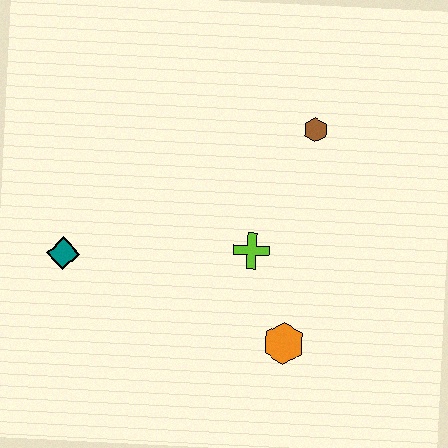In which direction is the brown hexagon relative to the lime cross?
The brown hexagon is above the lime cross.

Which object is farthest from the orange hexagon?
The teal diamond is farthest from the orange hexagon.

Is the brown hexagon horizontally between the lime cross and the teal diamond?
No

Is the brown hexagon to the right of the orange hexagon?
Yes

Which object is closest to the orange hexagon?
The lime cross is closest to the orange hexagon.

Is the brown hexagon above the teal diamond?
Yes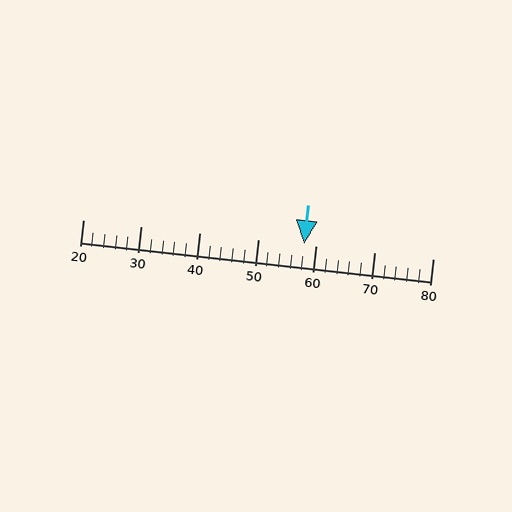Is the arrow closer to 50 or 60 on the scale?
The arrow is closer to 60.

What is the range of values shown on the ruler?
The ruler shows values from 20 to 80.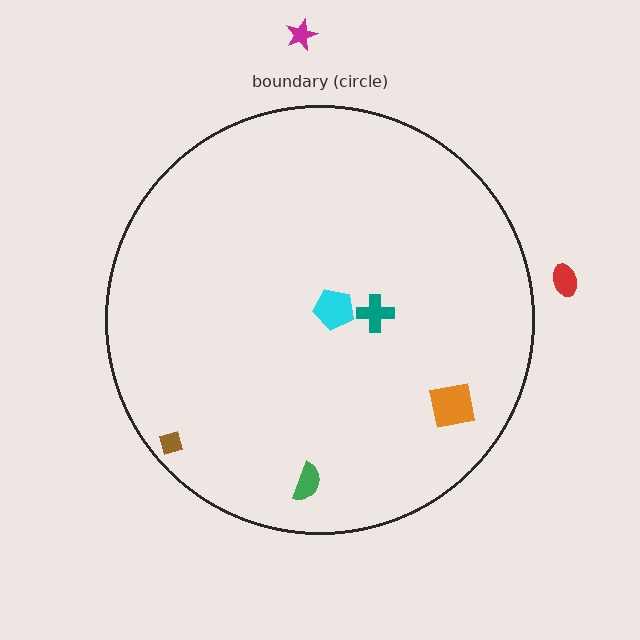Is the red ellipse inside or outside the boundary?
Outside.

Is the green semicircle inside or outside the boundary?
Inside.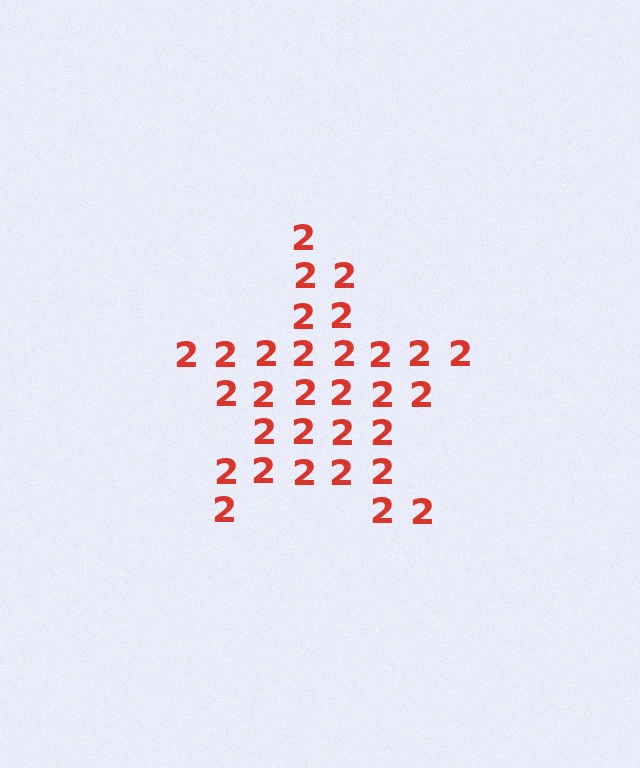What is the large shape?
The large shape is a star.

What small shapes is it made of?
It is made of small digit 2's.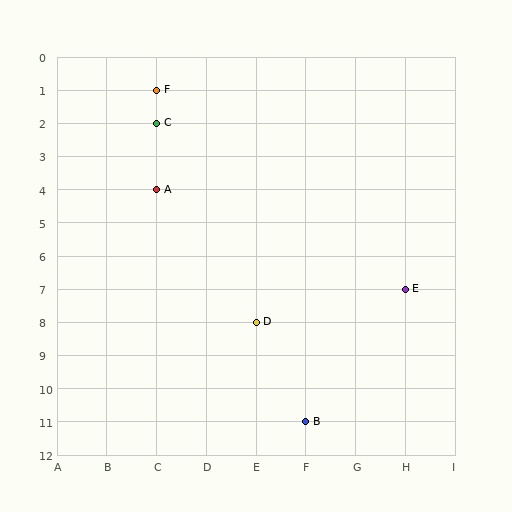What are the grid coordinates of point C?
Point C is at grid coordinates (C, 2).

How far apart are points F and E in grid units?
Points F and E are 5 columns and 6 rows apart (about 7.8 grid units diagonally).